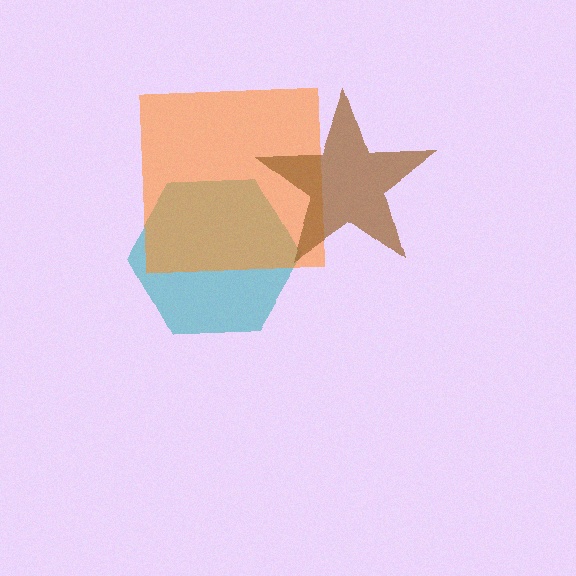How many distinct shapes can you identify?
There are 3 distinct shapes: a teal hexagon, an orange square, a brown star.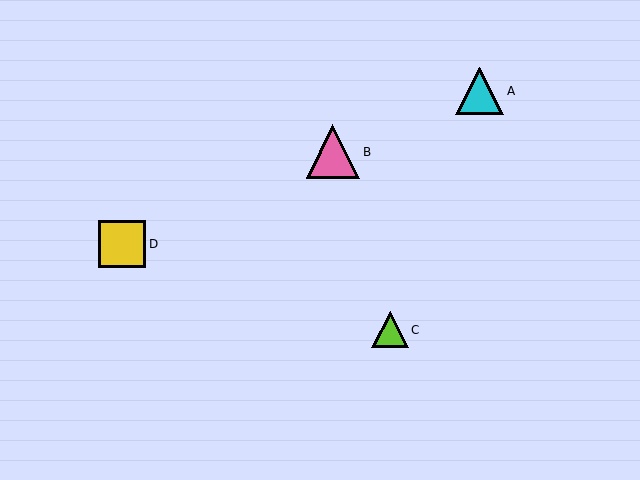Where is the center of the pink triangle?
The center of the pink triangle is at (333, 152).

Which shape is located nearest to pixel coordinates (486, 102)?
The cyan triangle (labeled A) at (480, 91) is nearest to that location.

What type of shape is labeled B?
Shape B is a pink triangle.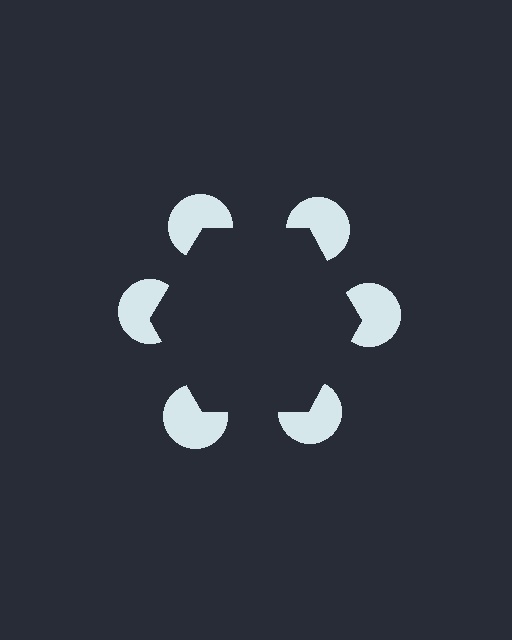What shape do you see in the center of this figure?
An illusory hexagon — its edges are inferred from the aligned wedge cuts in the pac-man discs, not physically drawn.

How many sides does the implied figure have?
6 sides.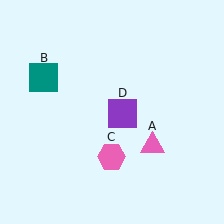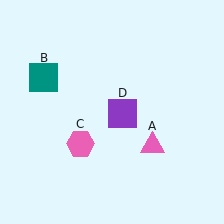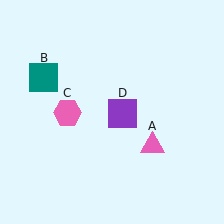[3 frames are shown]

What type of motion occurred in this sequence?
The pink hexagon (object C) rotated clockwise around the center of the scene.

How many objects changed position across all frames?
1 object changed position: pink hexagon (object C).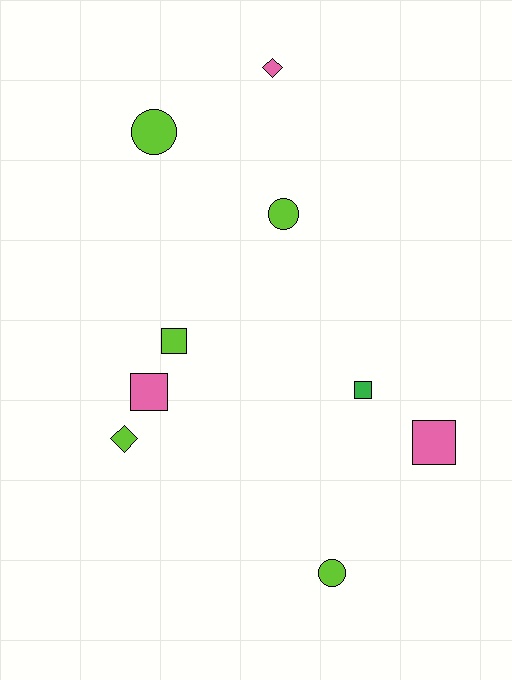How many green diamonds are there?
There are no green diamonds.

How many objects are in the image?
There are 9 objects.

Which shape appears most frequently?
Square, with 4 objects.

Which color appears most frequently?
Lime, with 5 objects.